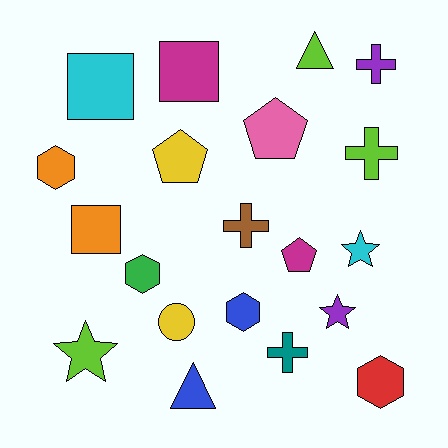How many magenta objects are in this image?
There are 2 magenta objects.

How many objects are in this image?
There are 20 objects.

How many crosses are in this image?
There are 4 crosses.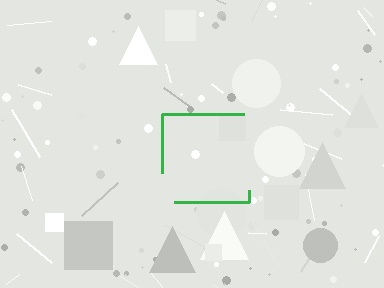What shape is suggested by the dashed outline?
The dashed outline suggests a square.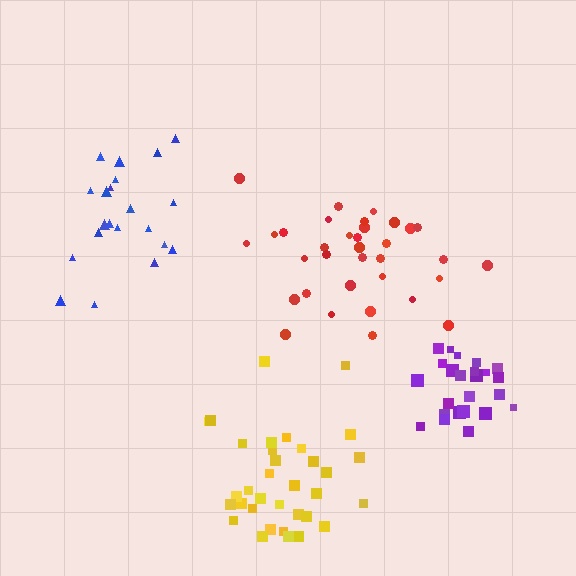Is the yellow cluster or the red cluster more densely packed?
Yellow.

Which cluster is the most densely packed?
Purple.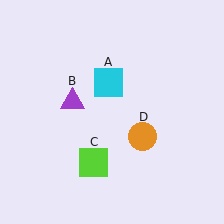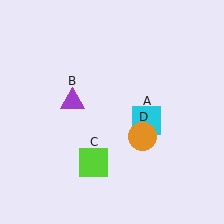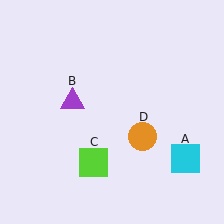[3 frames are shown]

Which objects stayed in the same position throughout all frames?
Purple triangle (object B) and lime square (object C) and orange circle (object D) remained stationary.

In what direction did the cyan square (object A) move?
The cyan square (object A) moved down and to the right.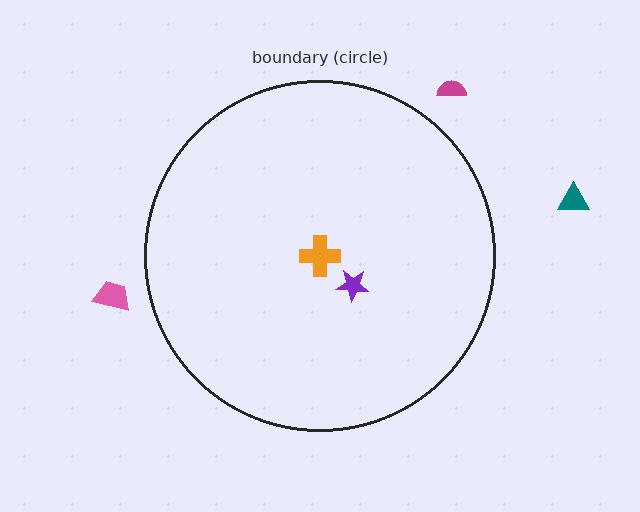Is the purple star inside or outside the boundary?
Inside.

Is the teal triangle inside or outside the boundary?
Outside.